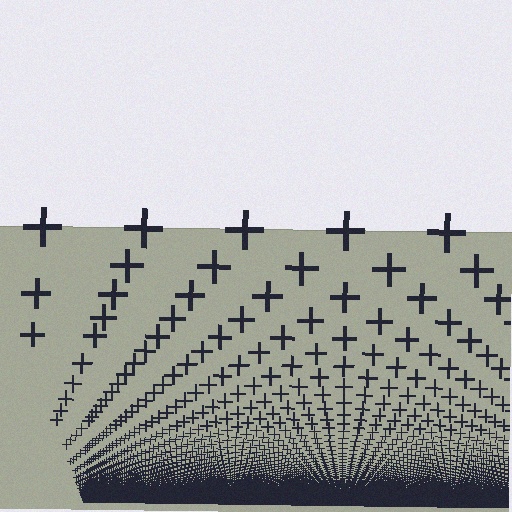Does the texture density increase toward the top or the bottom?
Density increases toward the bottom.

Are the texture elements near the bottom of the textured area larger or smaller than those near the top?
Smaller. The gradient is inverted — elements near the bottom are smaller and denser.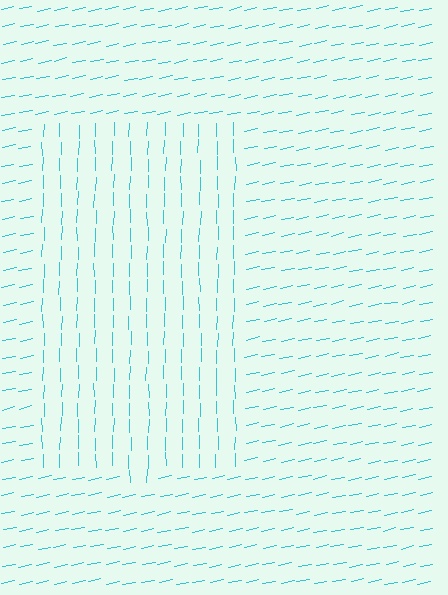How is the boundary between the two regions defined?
The boundary is defined purely by a change in line orientation (approximately 78 degrees difference). All lines are the same color and thickness.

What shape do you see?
I see a rectangle.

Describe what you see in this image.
The image is filled with small cyan line segments. A rectangle region in the image has lines oriented differently from the surrounding lines, creating a visible texture boundary.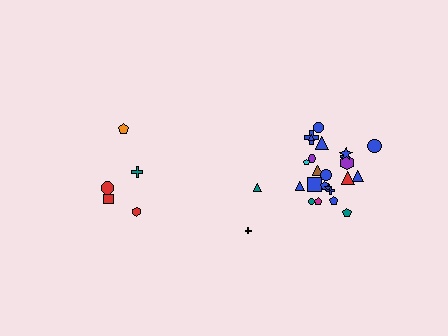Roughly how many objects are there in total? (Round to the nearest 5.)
Roughly 30 objects in total.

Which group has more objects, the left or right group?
The right group.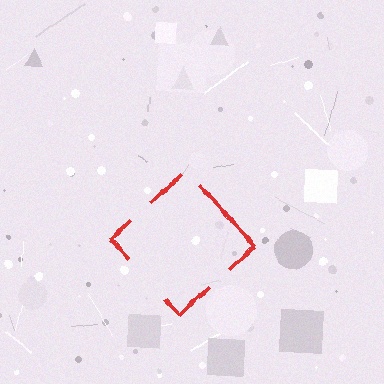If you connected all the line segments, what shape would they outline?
They would outline a diamond.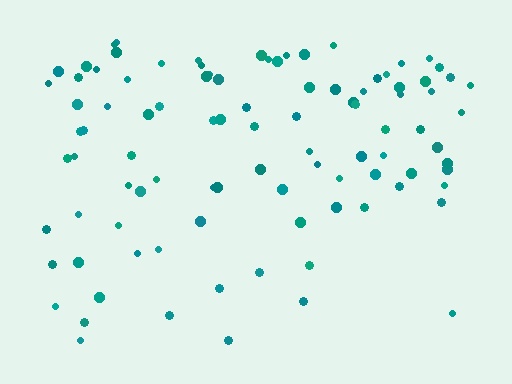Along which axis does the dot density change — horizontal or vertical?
Vertical.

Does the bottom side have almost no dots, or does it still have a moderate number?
Still a moderate number, just noticeably fewer than the top.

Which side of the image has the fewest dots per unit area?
The bottom.